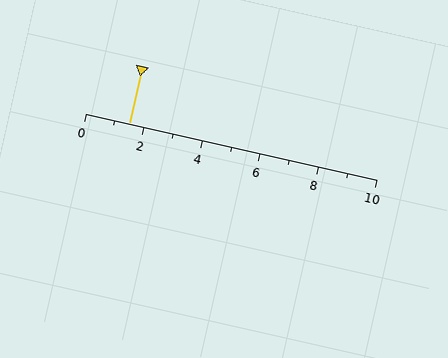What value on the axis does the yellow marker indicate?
The marker indicates approximately 1.5.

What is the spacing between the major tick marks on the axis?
The major ticks are spaced 2 apart.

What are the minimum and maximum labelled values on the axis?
The axis runs from 0 to 10.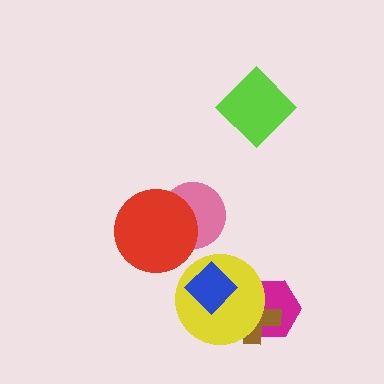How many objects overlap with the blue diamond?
1 object overlaps with the blue diamond.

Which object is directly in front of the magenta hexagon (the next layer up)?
The brown cross is directly in front of the magenta hexagon.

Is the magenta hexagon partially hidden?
Yes, it is partially covered by another shape.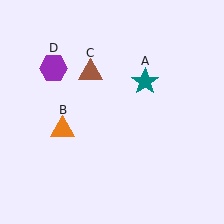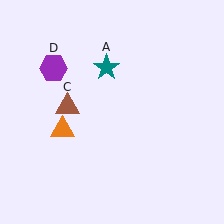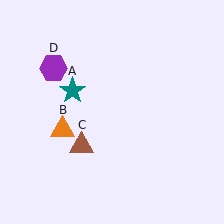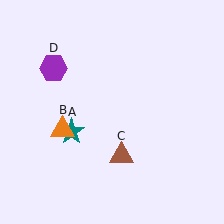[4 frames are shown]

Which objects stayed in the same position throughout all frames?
Orange triangle (object B) and purple hexagon (object D) remained stationary.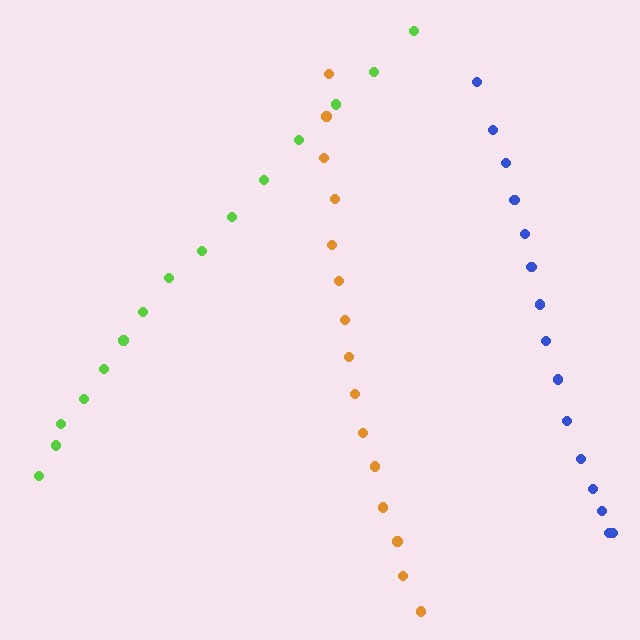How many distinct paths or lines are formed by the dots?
There are 3 distinct paths.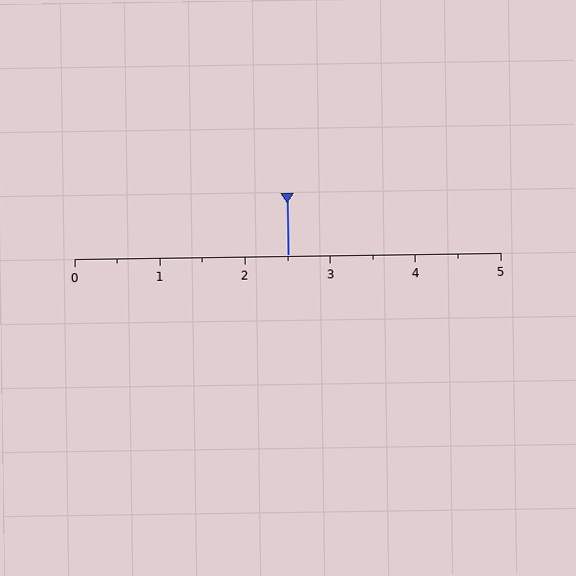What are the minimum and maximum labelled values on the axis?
The axis runs from 0 to 5.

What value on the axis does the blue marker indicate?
The marker indicates approximately 2.5.